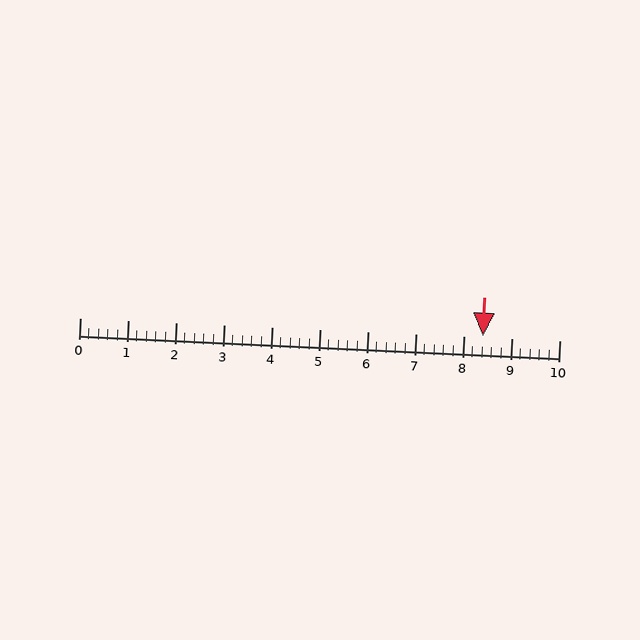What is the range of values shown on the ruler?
The ruler shows values from 0 to 10.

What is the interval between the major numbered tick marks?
The major tick marks are spaced 1 units apart.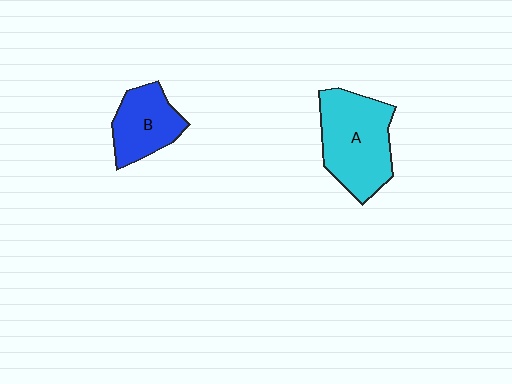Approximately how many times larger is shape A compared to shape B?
Approximately 1.6 times.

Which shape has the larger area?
Shape A (cyan).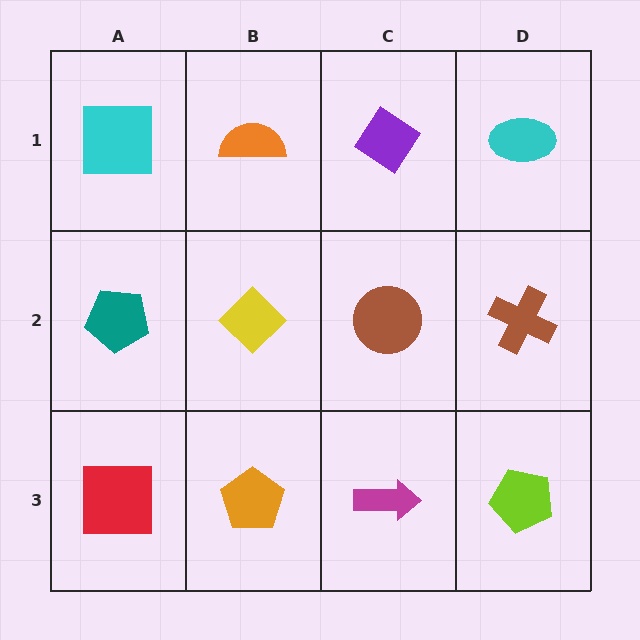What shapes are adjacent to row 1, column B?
A yellow diamond (row 2, column B), a cyan square (row 1, column A), a purple diamond (row 1, column C).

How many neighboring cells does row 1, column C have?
3.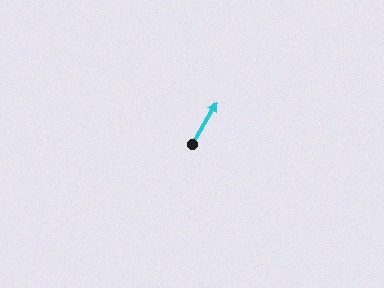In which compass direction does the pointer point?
Northeast.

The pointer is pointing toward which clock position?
Roughly 1 o'clock.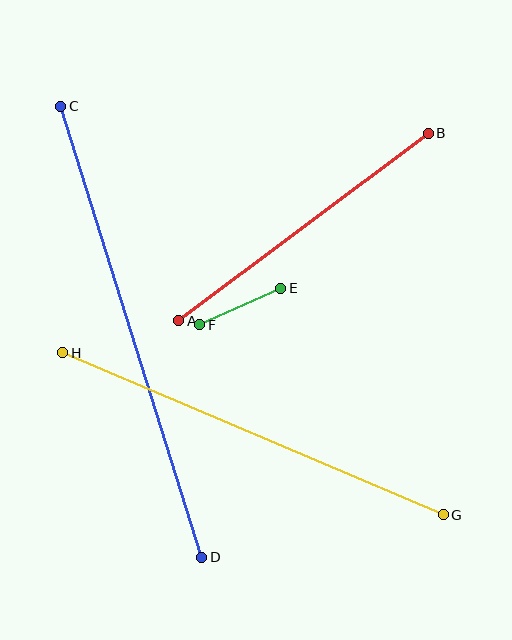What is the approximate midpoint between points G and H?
The midpoint is at approximately (253, 434) pixels.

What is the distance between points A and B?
The distance is approximately 312 pixels.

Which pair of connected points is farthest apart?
Points C and D are farthest apart.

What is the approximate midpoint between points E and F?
The midpoint is at approximately (240, 307) pixels.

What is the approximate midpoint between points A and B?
The midpoint is at approximately (303, 227) pixels.